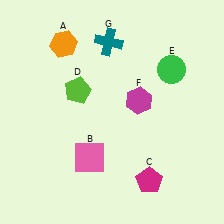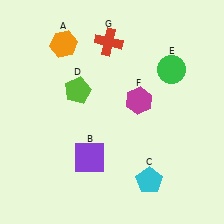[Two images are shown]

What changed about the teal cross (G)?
In Image 1, G is teal. In Image 2, it changed to red.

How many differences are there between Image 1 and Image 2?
There are 3 differences between the two images.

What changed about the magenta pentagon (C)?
In Image 1, C is magenta. In Image 2, it changed to cyan.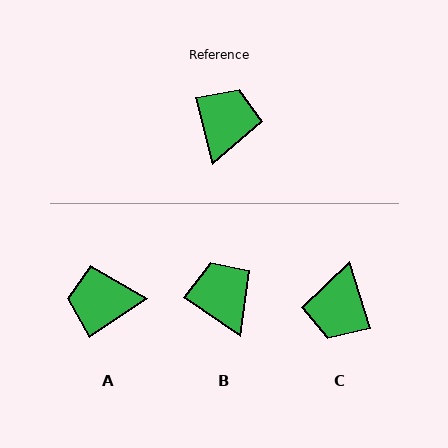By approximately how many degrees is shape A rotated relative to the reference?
Approximately 109 degrees counter-clockwise.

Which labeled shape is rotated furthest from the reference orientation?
C, about 177 degrees away.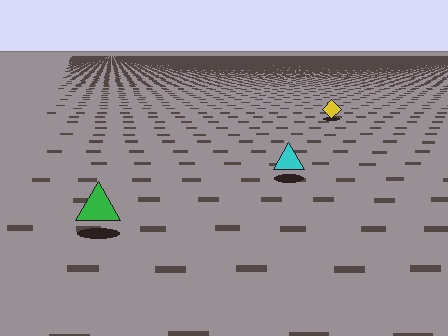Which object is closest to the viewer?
The green triangle is closest. The texture marks near it are larger and more spread out.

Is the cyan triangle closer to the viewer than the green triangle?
No. The green triangle is closer — you can tell from the texture gradient: the ground texture is coarser near it.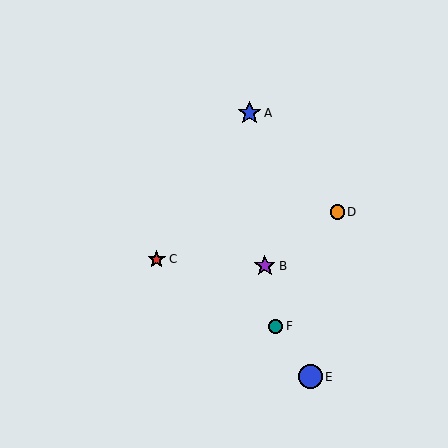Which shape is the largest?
The blue circle (labeled E) is the largest.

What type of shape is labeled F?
Shape F is a teal circle.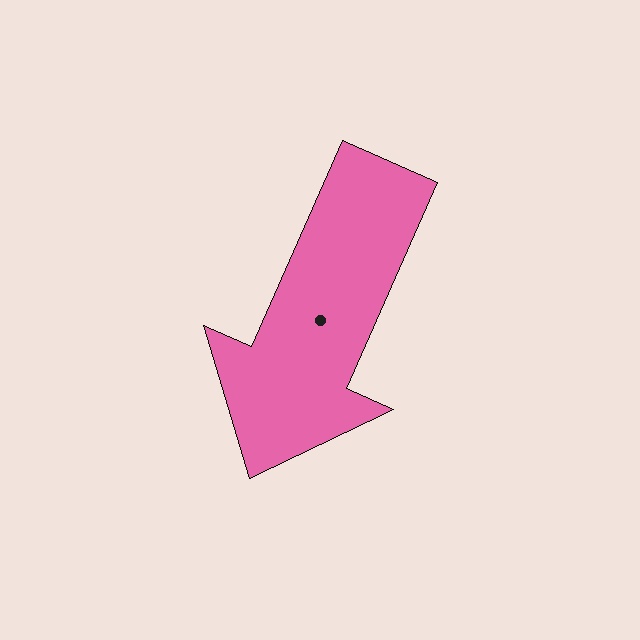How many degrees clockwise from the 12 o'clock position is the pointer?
Approximately 204 degrees.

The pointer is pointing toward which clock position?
Roughly 7 o'clock.